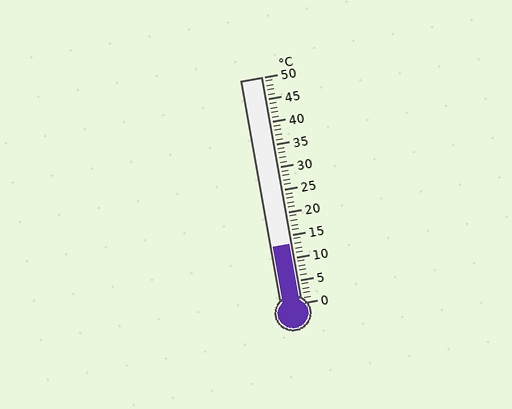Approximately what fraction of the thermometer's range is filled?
The thermometer is filled to approximately 25% of its range.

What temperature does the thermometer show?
The thermometer shows approximately 13°C.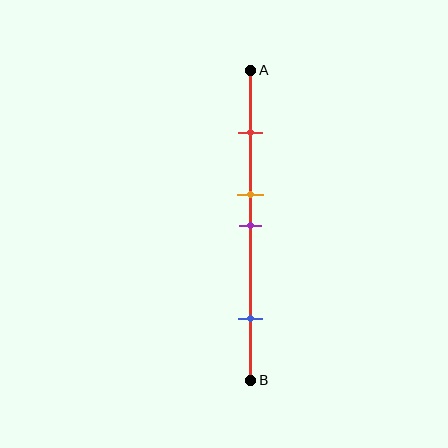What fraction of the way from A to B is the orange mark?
The orange mark is approximately 40% (0.4) of the way from A to B.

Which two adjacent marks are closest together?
The orange and purple marks are the closest adjacent pair.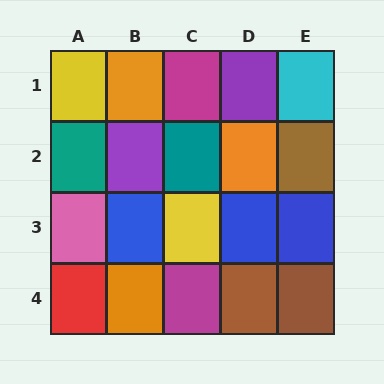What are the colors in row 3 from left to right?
Pink, blue, yellow, blue, blue.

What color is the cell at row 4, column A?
Red.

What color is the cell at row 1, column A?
Yellow.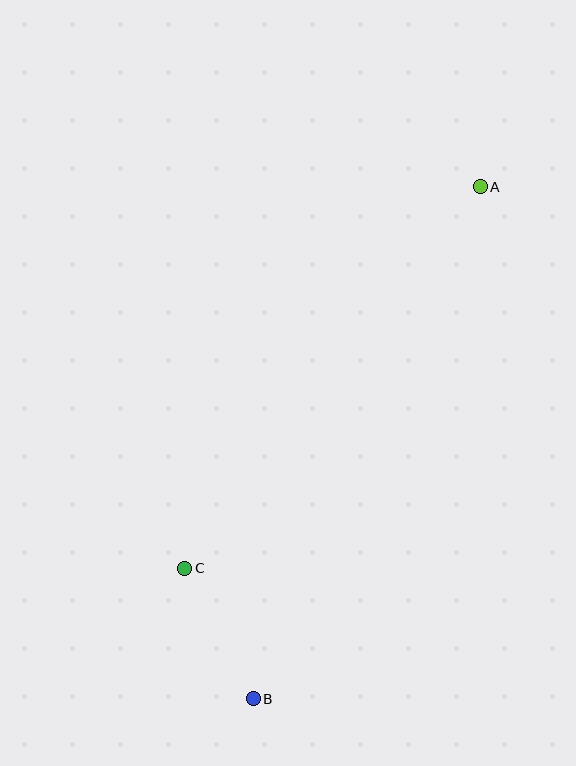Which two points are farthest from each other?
Points A and B are farthest from each other.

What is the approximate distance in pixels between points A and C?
The distance between A and C is approximately 482 pixels.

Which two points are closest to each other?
Points B and C are closest to each other.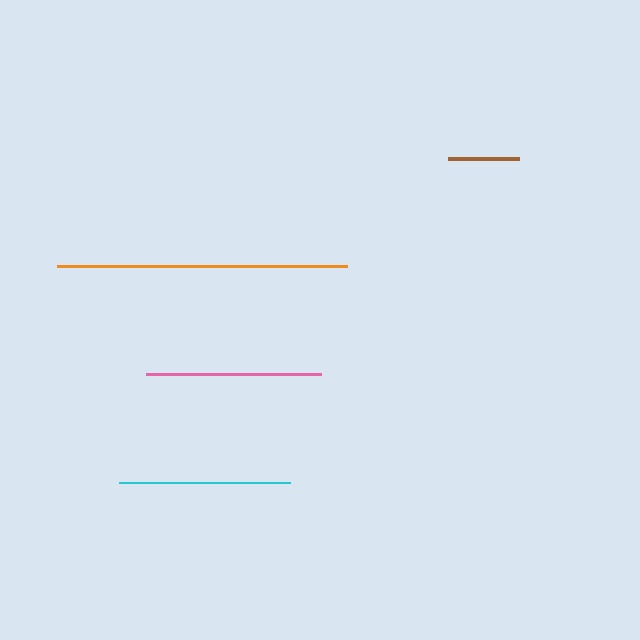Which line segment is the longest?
The orange line is the longest at approximately 289 pixels.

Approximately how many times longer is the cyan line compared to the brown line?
The cyan line is approximately 2.4 times the length of the brown line.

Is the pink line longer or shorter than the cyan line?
The pink line is longer than the cyan line.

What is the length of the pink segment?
The pink segment is approximately 174 pixels long.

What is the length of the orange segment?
The orange segment is approximately 289 pixels long.